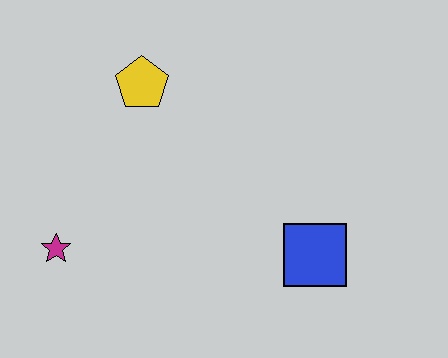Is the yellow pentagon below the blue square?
No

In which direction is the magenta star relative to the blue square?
The magenta star is to the left of the blue square.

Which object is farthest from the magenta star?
The blue square is farthest from the magenta star.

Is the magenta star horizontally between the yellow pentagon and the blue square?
No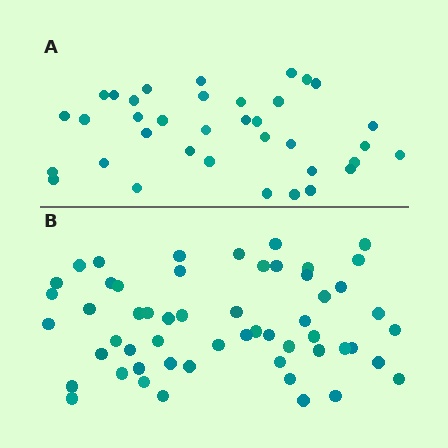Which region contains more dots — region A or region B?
Region B (the bottom region) has more dots.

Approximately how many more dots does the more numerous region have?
Region B has approximately 20 more dots than region A.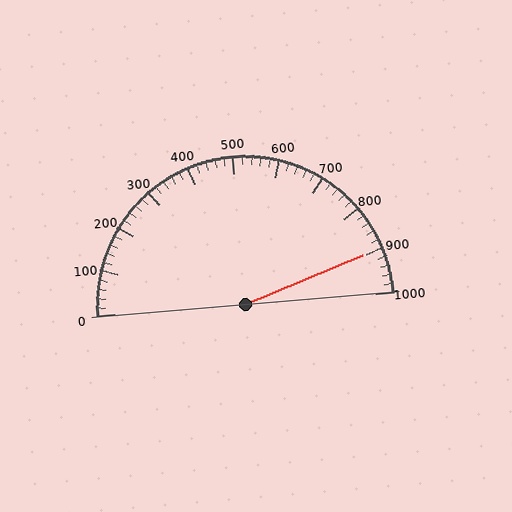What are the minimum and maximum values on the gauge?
The gauge ranges from 0 to 1000.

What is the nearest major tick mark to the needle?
The nearest major tick mark is 900.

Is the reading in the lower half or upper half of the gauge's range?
The reading is in the upper half of the range (0 to 1000).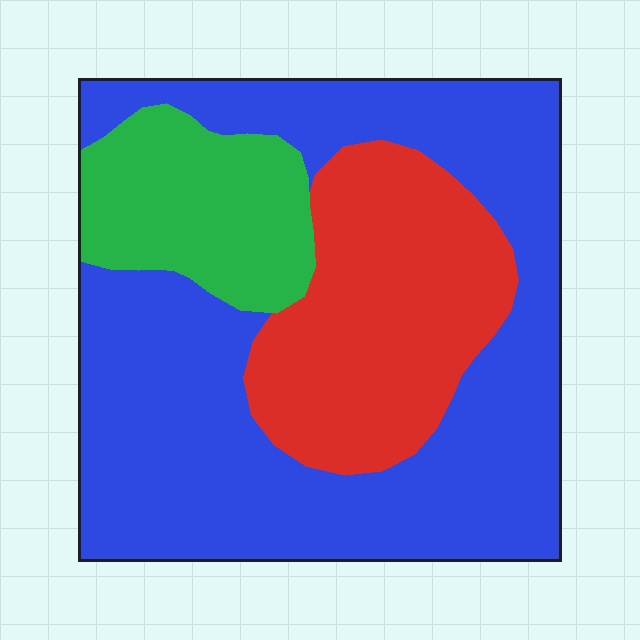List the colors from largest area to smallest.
From largest to smallest: blue, red, green.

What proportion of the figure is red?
Red takes up between a quarter and a half of the figure.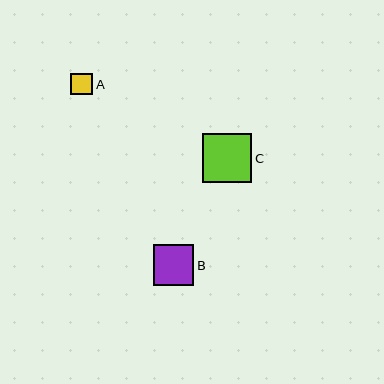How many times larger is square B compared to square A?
Square B is approximately 1.9 times the size of square A.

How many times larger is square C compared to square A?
Square C is approximately 2.3 times the size of square A.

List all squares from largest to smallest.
From largest to smallest: C, B, A.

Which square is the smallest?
Square A is the smallest with a size of approximately 22 pixels.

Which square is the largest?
Square C is the largest with a size of approximately 49 pixels.